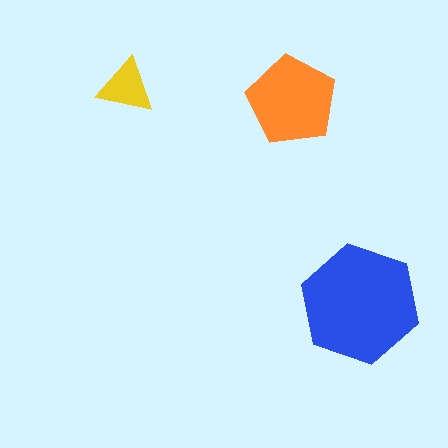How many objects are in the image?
There are 3 objects in the image.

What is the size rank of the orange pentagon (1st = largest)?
2nd.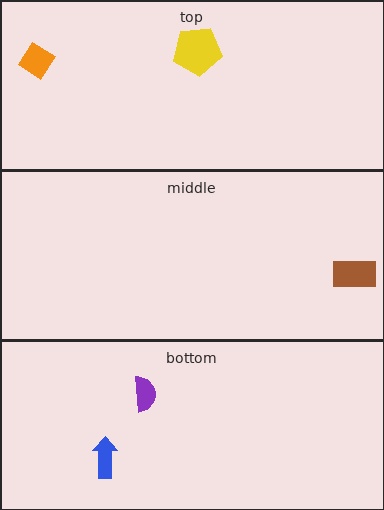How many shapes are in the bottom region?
2.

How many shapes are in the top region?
2.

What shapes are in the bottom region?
The purple semicircle, the blue arrow.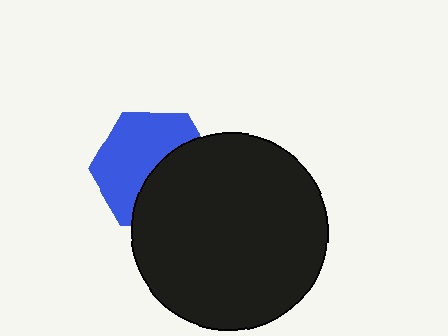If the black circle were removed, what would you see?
You would see the complete blue hexagon.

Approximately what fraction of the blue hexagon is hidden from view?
Roughly 44% of the blue hexagon is hidden behind the black circle.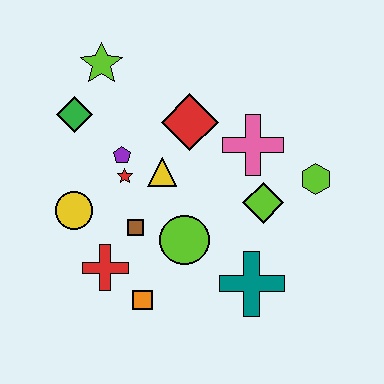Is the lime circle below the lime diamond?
Yes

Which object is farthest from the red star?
The lime hexagon is farthest from the red star.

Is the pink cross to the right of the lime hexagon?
No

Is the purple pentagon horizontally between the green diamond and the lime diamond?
Yes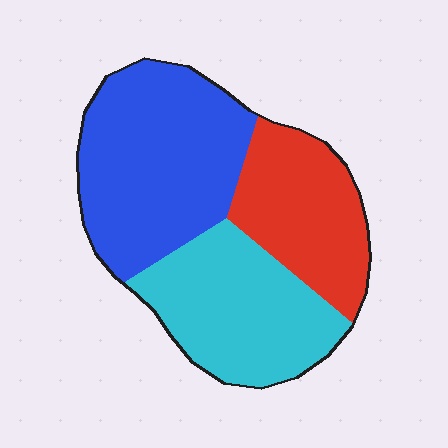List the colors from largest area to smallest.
From largest to smallest: blue, cyan, red.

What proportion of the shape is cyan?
Cyan covers around 30% of the shape.